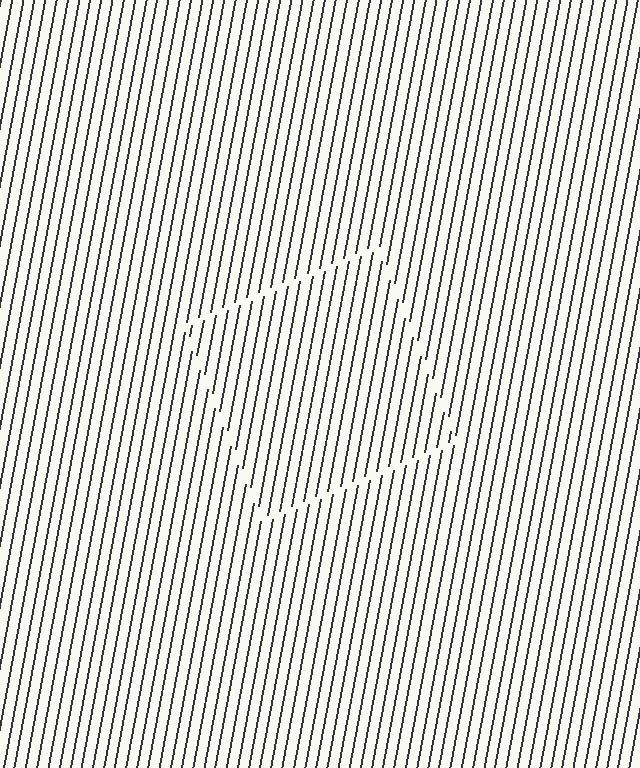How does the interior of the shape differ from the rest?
The interior of the shape contains the same grating, shifted by half a period — the contour is defined by the phase discontinuity where line-ends from the inner and outer gratings abut.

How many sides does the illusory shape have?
4 sides — the line-ends trace a square.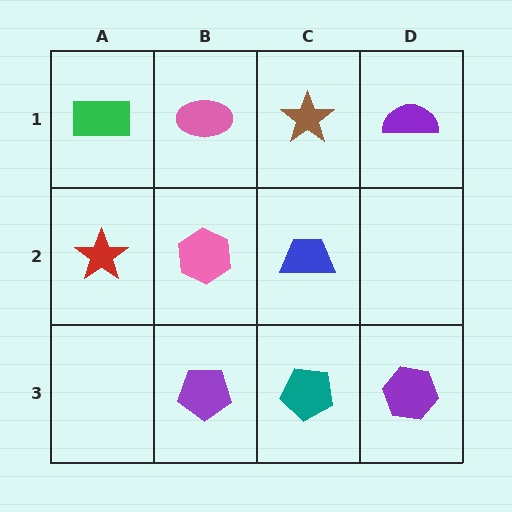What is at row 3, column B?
A purple pentagon.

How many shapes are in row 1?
4 shapes.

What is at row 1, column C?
A brown star.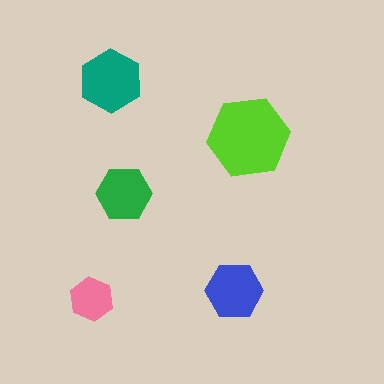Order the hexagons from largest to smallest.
the lime one, the teal one, the blue one, the green one, the pink one.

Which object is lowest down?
The pink hexagon is bottommost.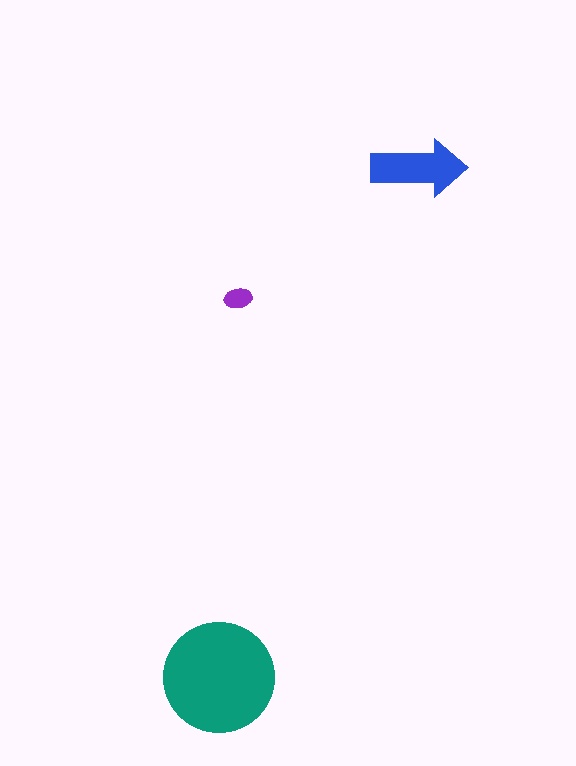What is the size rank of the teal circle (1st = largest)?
1st.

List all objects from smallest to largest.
The purple ellipse, the blue arrow, the teal circle.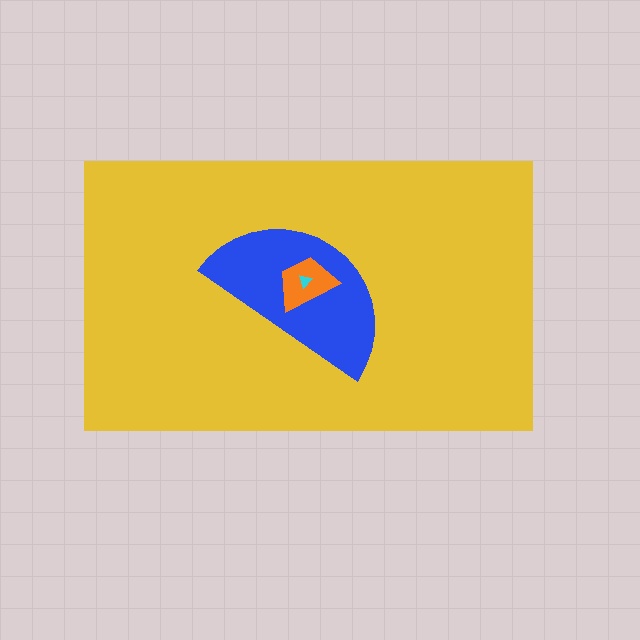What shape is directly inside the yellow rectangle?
The blue semicircle.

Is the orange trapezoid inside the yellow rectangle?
Yes.